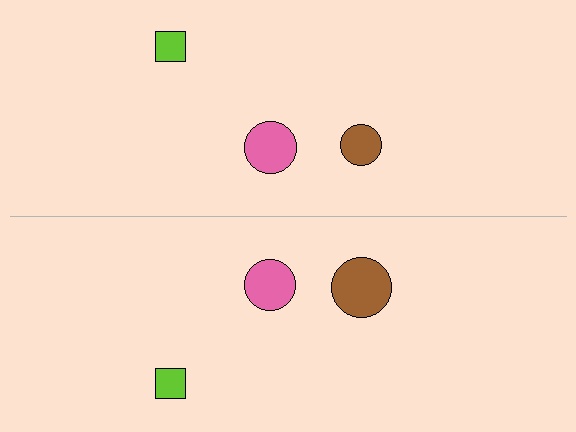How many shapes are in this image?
There are 6 shapes in this image.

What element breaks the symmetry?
The brown circle on the bottom side has a different size than its mirror counterpart.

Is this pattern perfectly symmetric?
No, the pattern is not perfectly symmetric. The brown circle on the bottom side has a different size than its mirror counterpart.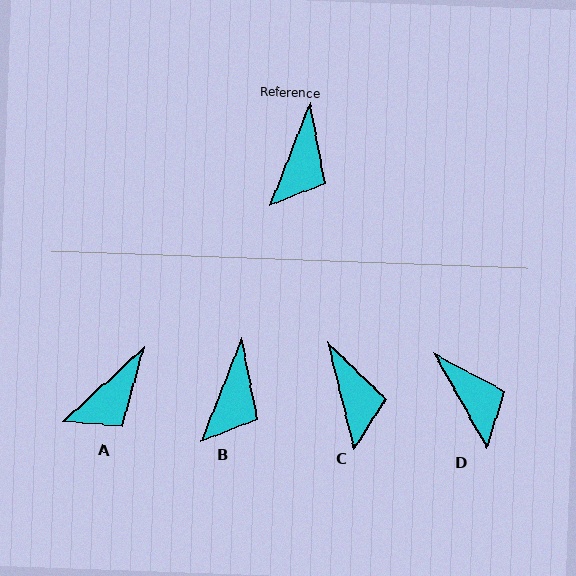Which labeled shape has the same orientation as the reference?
B.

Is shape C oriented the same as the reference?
No, it is off by about 35 degrees.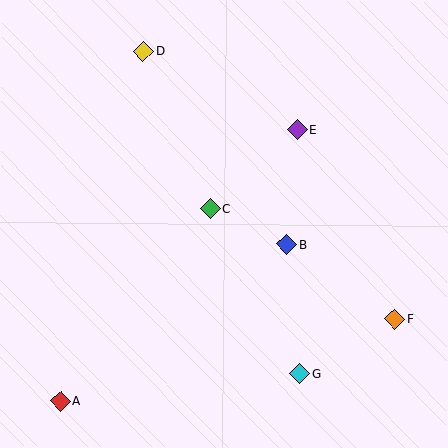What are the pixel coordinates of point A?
Point A is at (61, 401).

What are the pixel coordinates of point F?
Point F is at (395, 319).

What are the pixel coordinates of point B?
Point B is at (287, 244).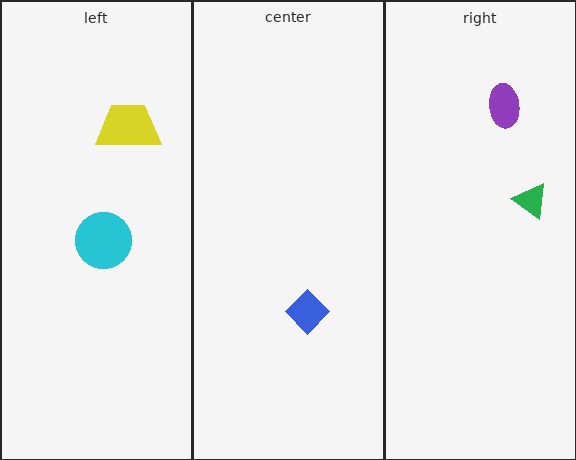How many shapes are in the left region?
2.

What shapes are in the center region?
The blue diamond.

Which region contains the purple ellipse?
The right region.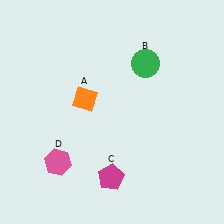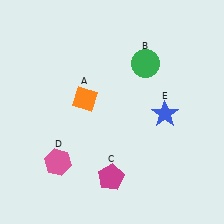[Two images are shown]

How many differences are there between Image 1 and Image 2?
There is 1 difference between the two images.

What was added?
A blue star (E) was added in Image 2.